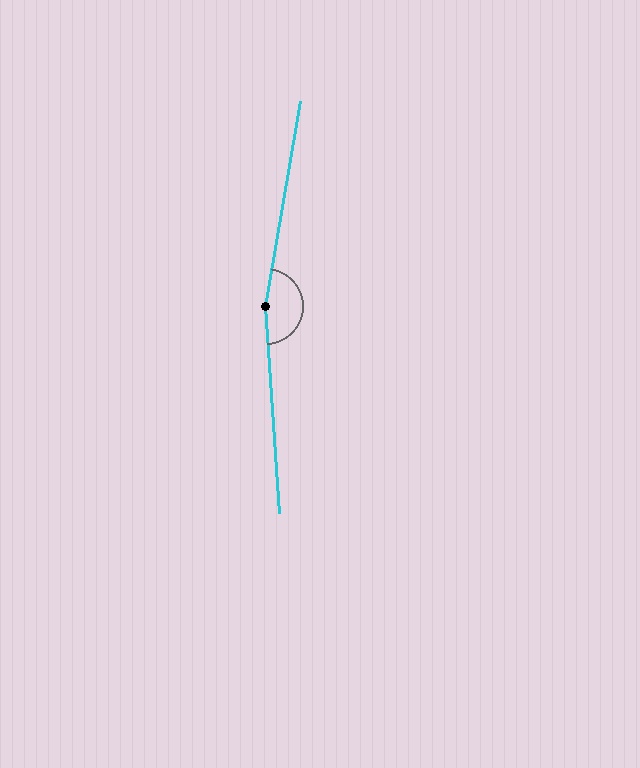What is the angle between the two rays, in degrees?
Approximately 166 degrees.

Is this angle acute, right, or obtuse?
It is obtuse.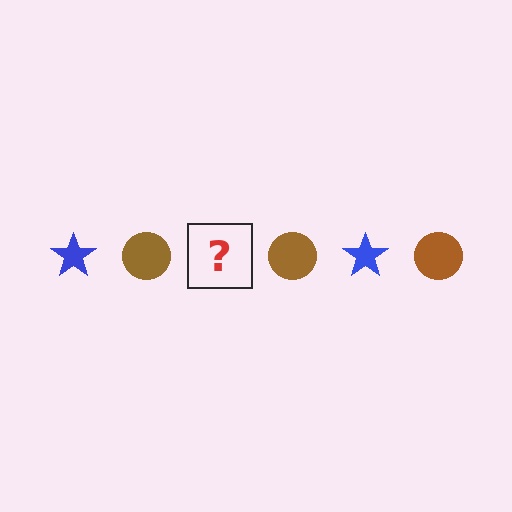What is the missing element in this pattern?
The missing element is a blue star.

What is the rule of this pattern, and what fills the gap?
The rule is that the pattern alternates between blue star and brown circle. The gap should be filled with a blue star.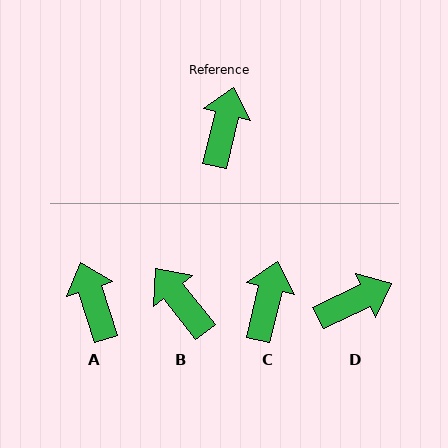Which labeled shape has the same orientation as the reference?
C.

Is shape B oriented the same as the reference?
No, it is off by about 52 degrees.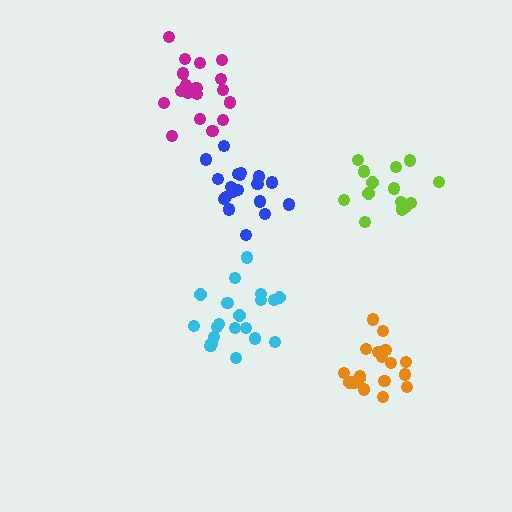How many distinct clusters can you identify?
There are 5 distinct clusters.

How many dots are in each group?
Group 1: 14 dots, Group 2: 19 dots, Group 3: 20 dots, Group 4: 18 dots, Group 5: 19 dots (90 total).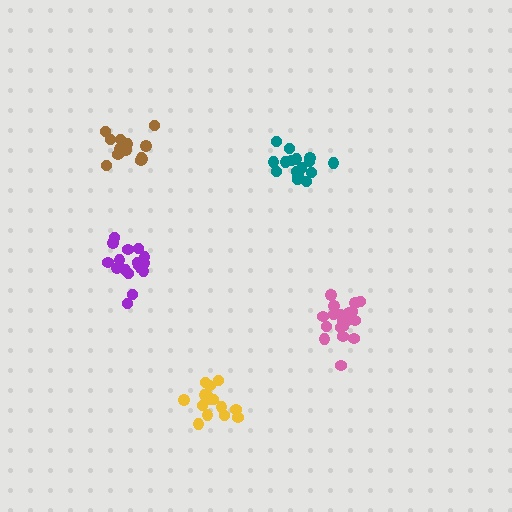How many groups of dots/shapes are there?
There are 5 groups.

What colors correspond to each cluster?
The clusters are colored: purple, pink, teal, brown, yellow.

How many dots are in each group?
Group 1: 17 dots, Group 2: 19 dots, Group 3: 16 dots, Group 4: 13 dots, Group 5: 16 dots (81 total).